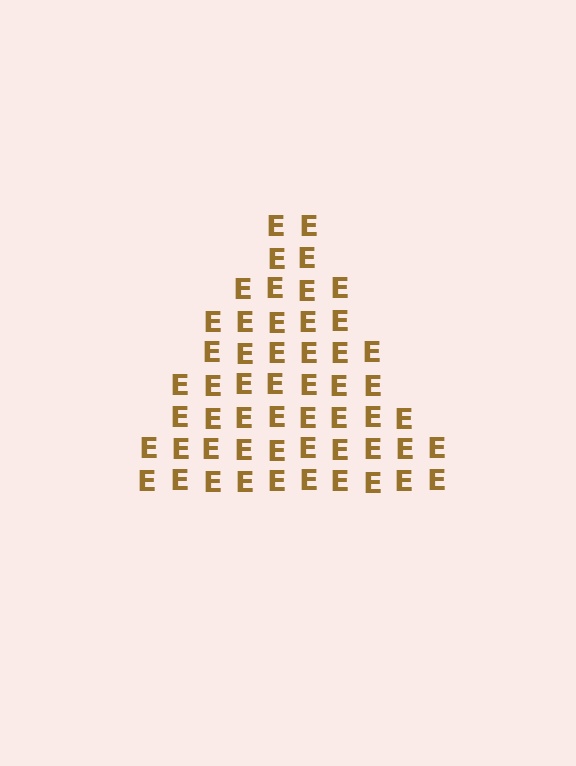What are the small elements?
The small elements are letter E's.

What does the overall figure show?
The overall figure shows a triangle.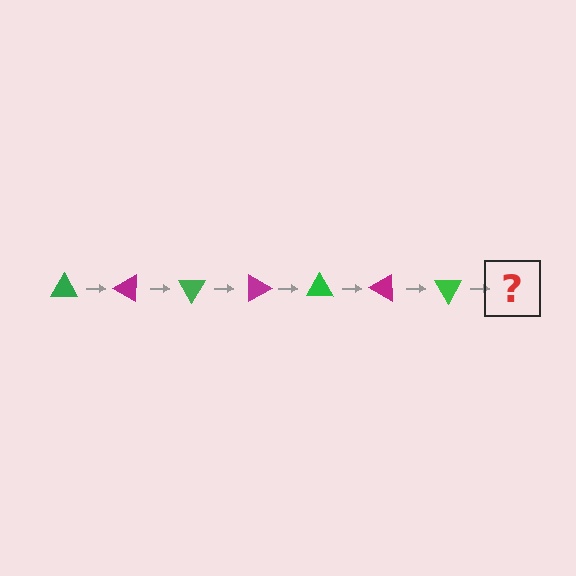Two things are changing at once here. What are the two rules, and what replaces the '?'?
The two rules are that it rotates 30 degrees each step and the color cycles through green and magenta. The '?' should be a magenta triangle, rotated 210 degrees from the start.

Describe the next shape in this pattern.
It should be a magenta triangle, rotated 210 degrees from the start.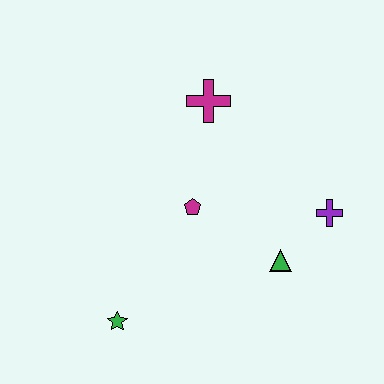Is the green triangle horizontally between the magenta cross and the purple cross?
Yes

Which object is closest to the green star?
The magenta pentagon is closest to the green star.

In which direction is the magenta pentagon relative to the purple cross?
The magenta pentagon is to the left of the purple cross.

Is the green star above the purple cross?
No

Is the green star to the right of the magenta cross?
No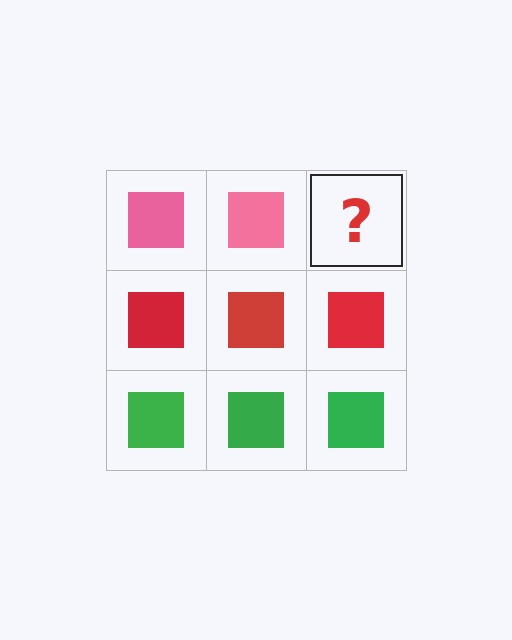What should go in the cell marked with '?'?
The missing cell should contain a pink square.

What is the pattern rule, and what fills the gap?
The rule is that each row has a consistent color. The gap should be filled with a pink square.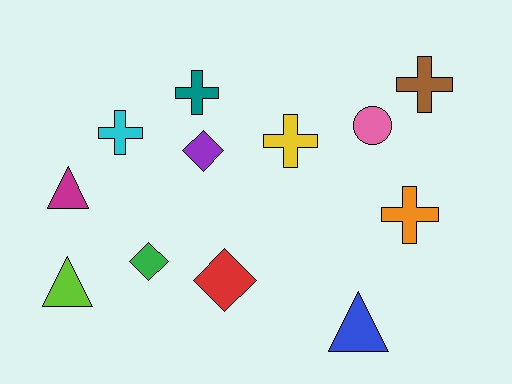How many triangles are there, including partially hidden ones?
There are 3 triangles.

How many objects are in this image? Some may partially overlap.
There are 12 objects.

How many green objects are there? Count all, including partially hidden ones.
There is 1 green object.